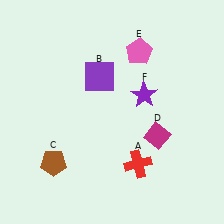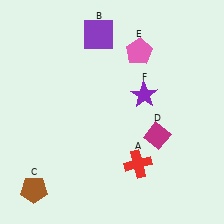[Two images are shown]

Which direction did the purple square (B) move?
The purple square (B) moved up.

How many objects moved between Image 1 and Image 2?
2 objects moved between the two images.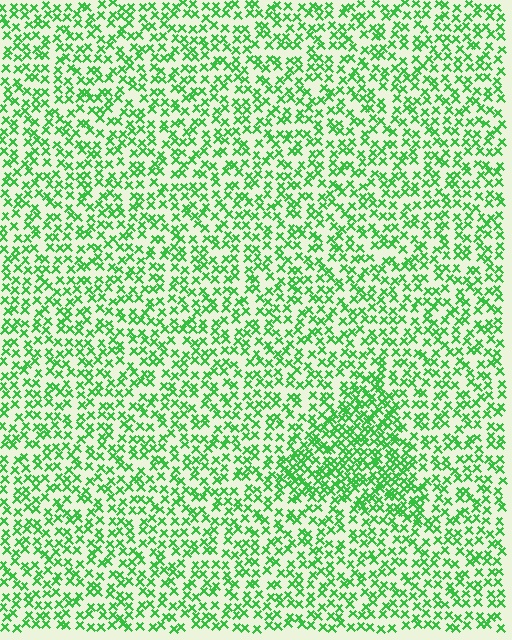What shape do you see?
I see a triangle.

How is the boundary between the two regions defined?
The boundary is defined by a change in element density (approximately 1.8x ratio). All elements are the same color, size, and shape.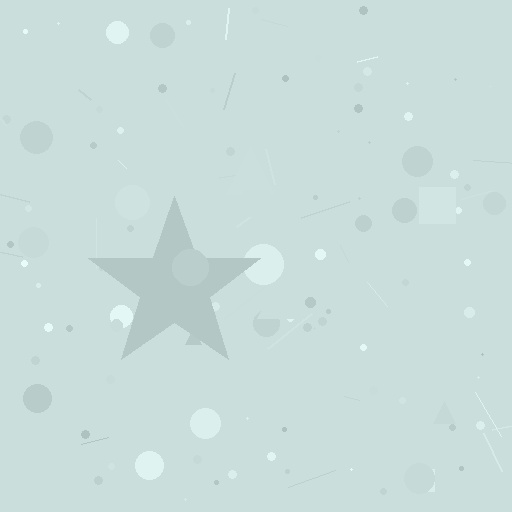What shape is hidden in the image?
A star is hidden in the image.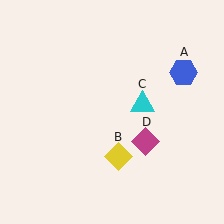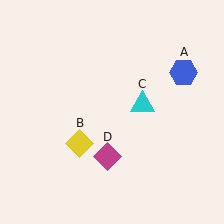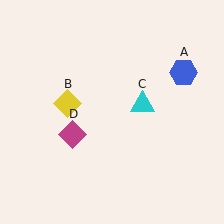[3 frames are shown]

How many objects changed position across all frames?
2 objects changed position: yellow diamond (object B), magenta diamond (object D).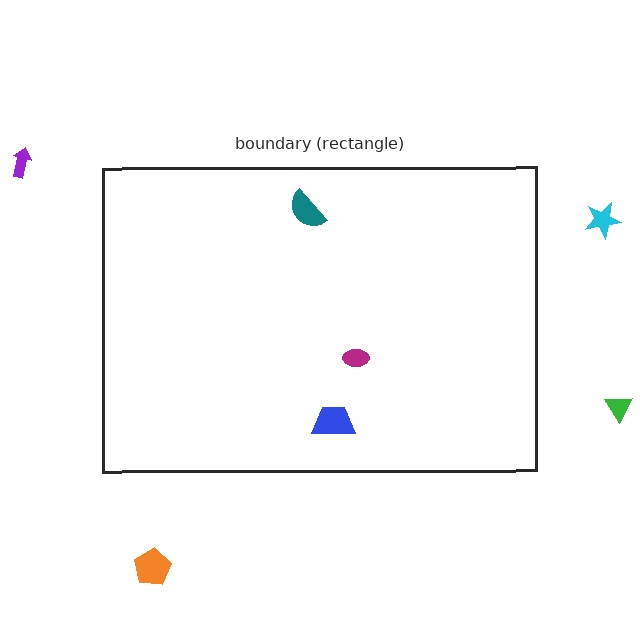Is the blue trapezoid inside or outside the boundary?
Inside.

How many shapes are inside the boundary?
3 inside, 4 outside.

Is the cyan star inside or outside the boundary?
Outside.